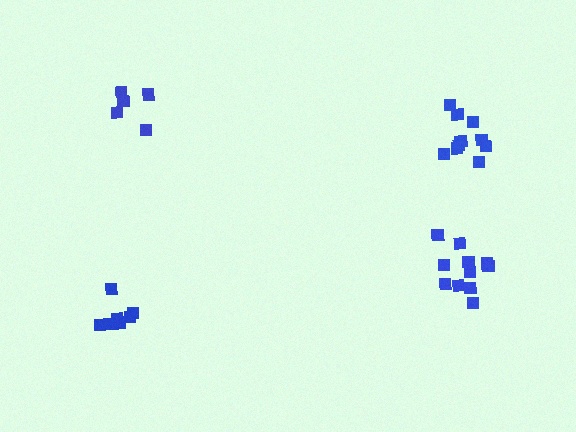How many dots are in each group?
Group 1: 5 dots, Group 2: 7 dots, Group 3: 10 dots, Group 4: 11 dots (33 total).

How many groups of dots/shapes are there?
There are 4 groups.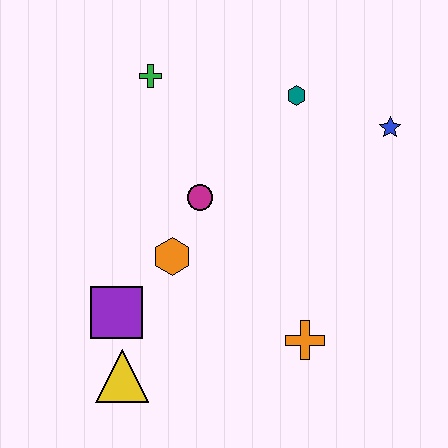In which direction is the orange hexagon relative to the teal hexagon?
The orange hexagon is below the teal hexagon.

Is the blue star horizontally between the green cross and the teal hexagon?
No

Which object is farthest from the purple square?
The blue star is farthest from the purple square.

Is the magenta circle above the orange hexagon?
Yes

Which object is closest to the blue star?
The teal hexagon is closest to the blue star.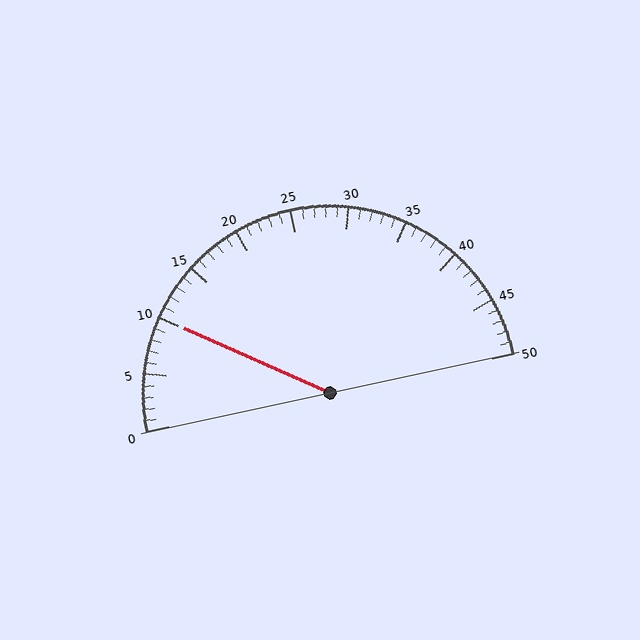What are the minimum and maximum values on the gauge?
The gauge ranges from 0 to 50.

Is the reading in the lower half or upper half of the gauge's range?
The reading is in the lower half of the range (0 to 50).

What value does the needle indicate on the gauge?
The needle indicates approximately 10.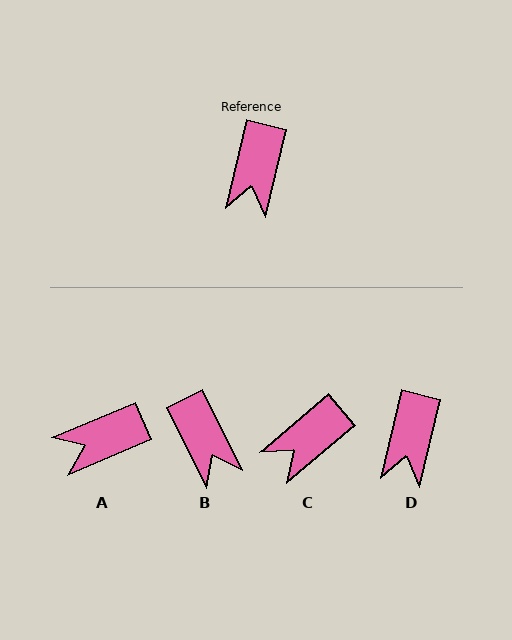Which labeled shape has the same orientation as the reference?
D.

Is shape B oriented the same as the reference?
No, it is off by about 39 degrees.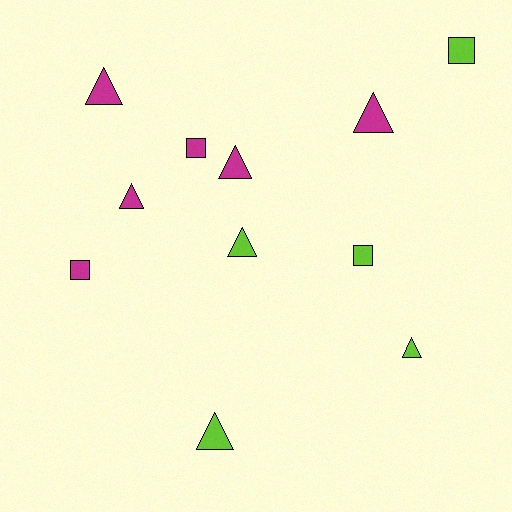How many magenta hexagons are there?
There are no magenta hexagons.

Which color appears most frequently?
Magenta, with 6 objects.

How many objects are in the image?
There are 11 objects.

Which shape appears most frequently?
Triangle, with 7 objects.